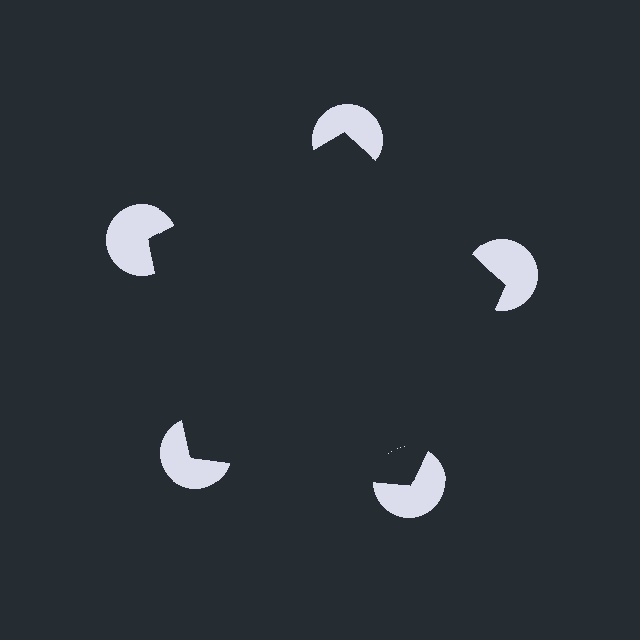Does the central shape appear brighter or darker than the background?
It typically appears slightly darker than the background, even though no actual brightness change is drawn.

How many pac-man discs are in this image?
There are 5 — one at each vertex of the illusory pentagon.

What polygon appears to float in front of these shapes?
An illusory pentagon — its edges are inferred from the aligned wedge cuts in the pac-man discs, not physically drawn.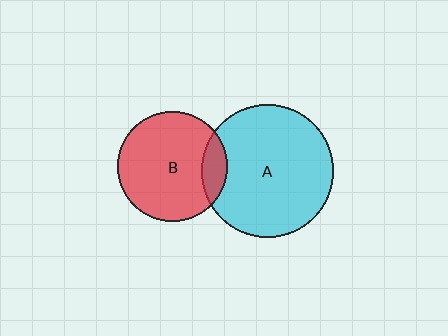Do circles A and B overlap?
Yes.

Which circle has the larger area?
Circle A (cyan).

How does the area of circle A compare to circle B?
Approximately 1.4 times.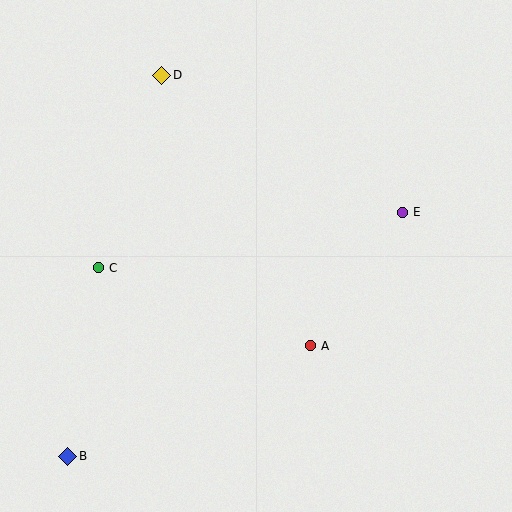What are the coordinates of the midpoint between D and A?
The midpoint between D and A is at (236, 211).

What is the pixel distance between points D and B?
The distance between D and B is 392 pixels.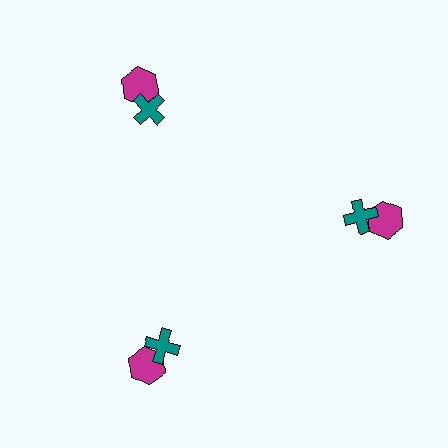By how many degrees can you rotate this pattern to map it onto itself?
The pattern maps onto itself every 120 degrees of rotation.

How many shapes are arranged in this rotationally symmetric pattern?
There are 6 shapes, arranged in 3 groups of 2.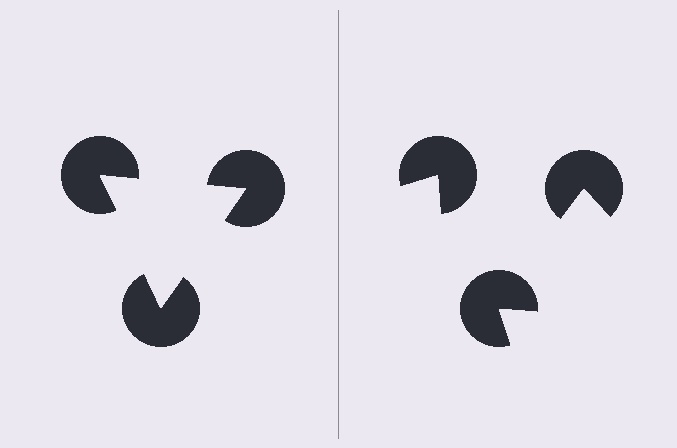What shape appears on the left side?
An illusory triangle.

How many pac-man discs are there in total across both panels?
6 — 3 on each side.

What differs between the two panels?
The pac-man discs are positioned identically on both sides; only the wedge orientations differ. On the left they align to a triangle; on the right they are misaligned.